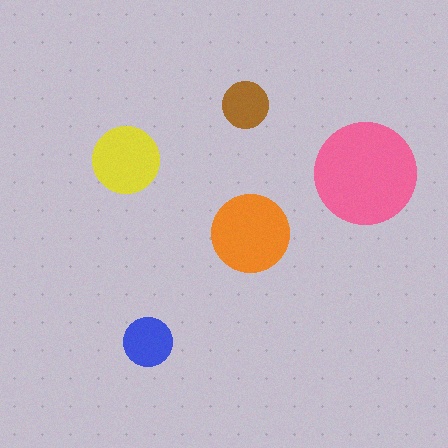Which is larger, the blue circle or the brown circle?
The blue one.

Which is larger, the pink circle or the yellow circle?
The pink one.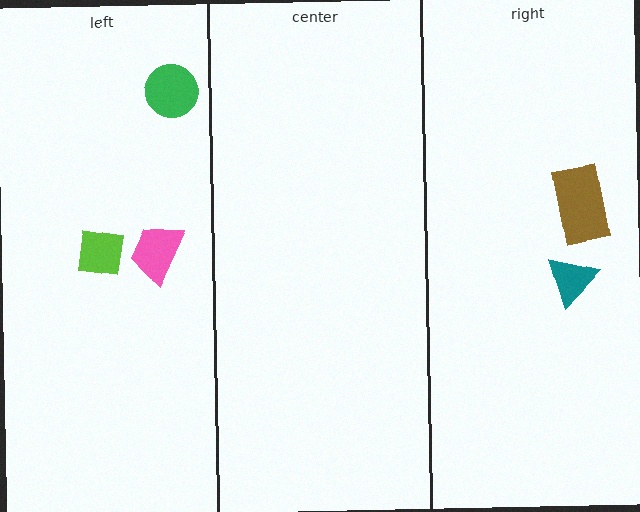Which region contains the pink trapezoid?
The left region.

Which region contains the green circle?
The left region.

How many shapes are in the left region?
3.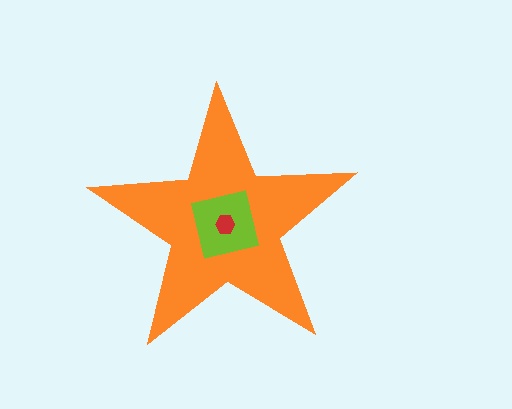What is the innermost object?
The red hexagon.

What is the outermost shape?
The orange star.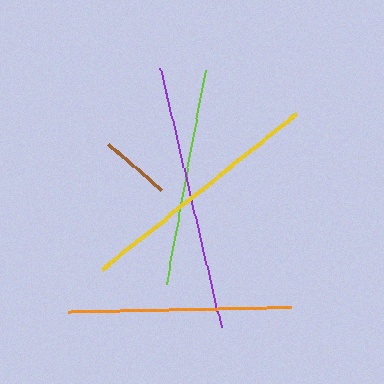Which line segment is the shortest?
The brown line is the shortest at approximately 69 pixels.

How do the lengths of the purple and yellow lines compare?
The purple and yellow lines are approximately the same length.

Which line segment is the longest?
The purple line is the longest at approximately 267 pixels.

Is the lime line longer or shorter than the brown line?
The lime line is longer than the brown line.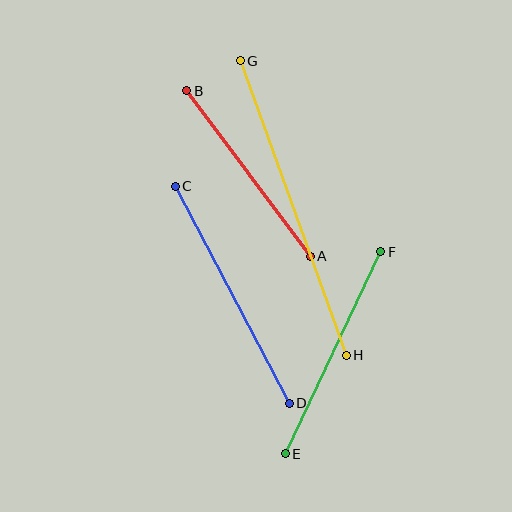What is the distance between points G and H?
The distance is approximately 313 pixels.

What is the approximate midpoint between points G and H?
The midpoint is at approximately (293, 208) pixels.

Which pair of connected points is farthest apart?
Points G and H are farthest apart.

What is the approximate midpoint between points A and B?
The midpoint is at approximately (249, 174) pixels.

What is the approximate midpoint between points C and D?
The midpoint is at approximately (232, 295) pixels.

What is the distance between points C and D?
The distance is approximately 245 pixels.